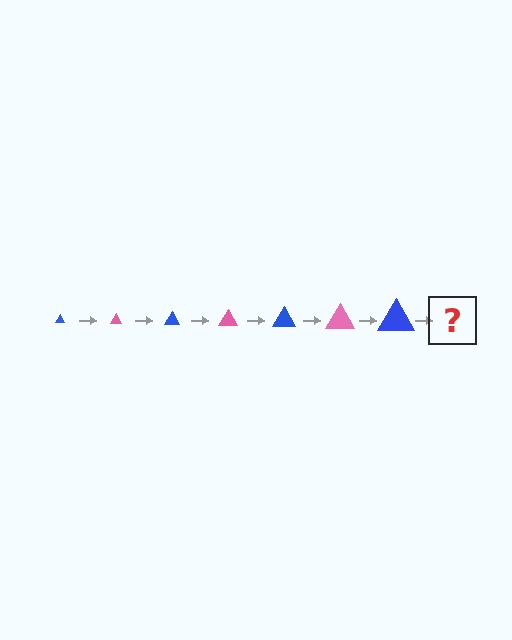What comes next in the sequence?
The next element should be a pink triangle, larger than the previous one.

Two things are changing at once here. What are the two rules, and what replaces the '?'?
The two rules are that the triangle grows larger each step and the color cycles through blue and pink. The '?' should be a pink triangle, larger than the previous one.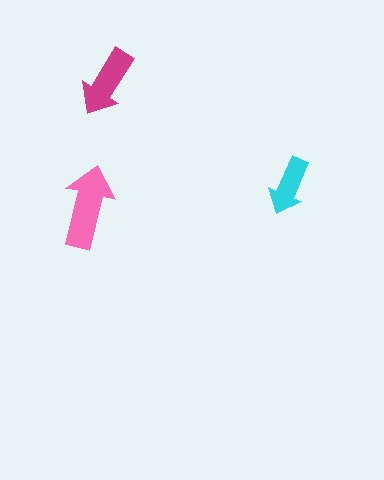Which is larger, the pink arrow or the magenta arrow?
The pink one.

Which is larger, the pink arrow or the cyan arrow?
The pink one.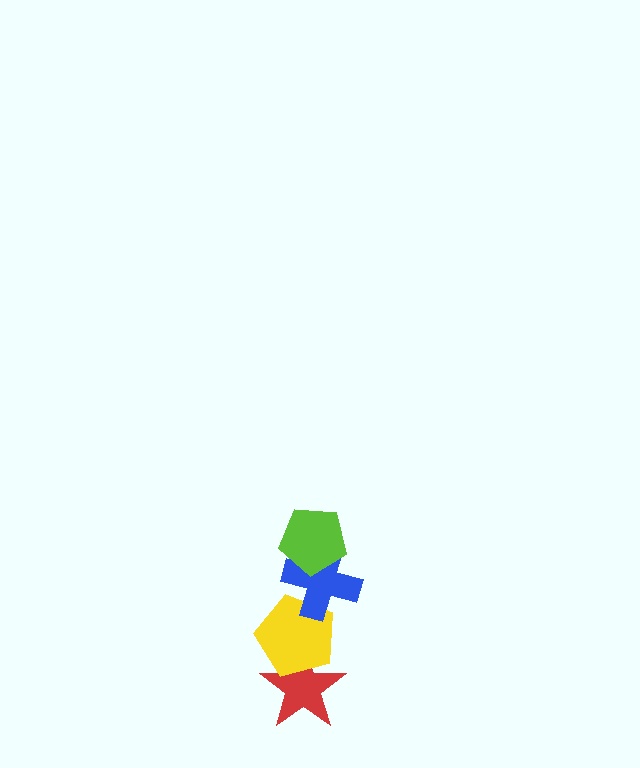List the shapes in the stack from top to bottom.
From top to bottom: the lime pentagon, the blue cross, the yellow pentagon, the red star.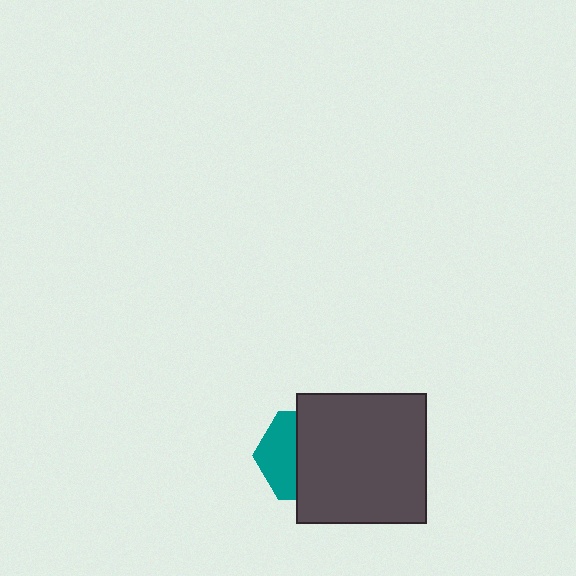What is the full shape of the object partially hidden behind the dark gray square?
The partially hidden object is a teal hexagon.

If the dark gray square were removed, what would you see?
You would see the complete teal hexagon.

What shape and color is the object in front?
The object in front is a dark gray square.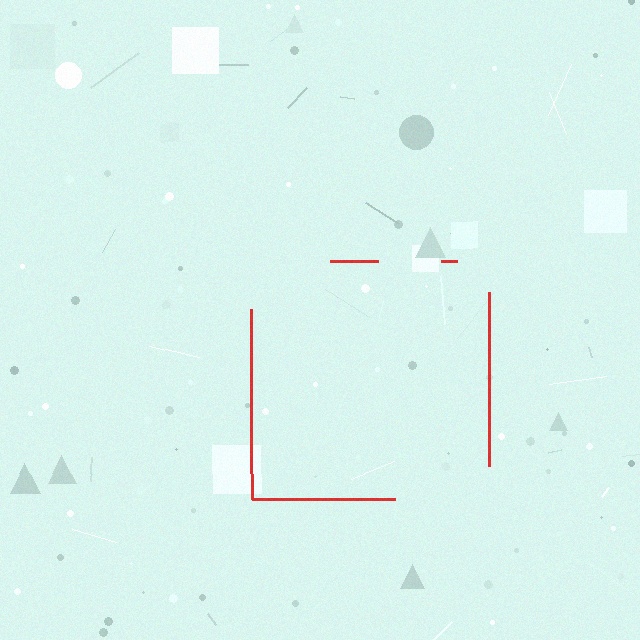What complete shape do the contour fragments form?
The contour fragments form a square.